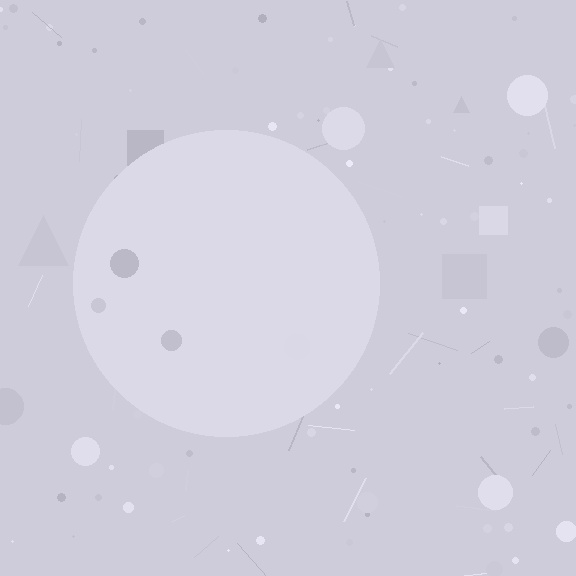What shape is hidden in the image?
A circle is hidden in the image.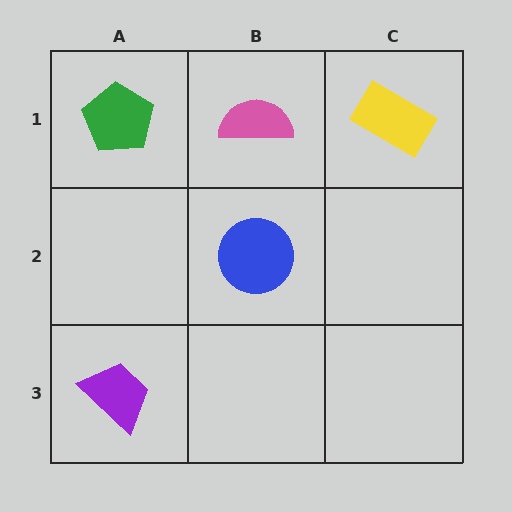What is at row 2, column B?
A blue circle.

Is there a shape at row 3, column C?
No, that cell is empty.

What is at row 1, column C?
A yellow rectangle.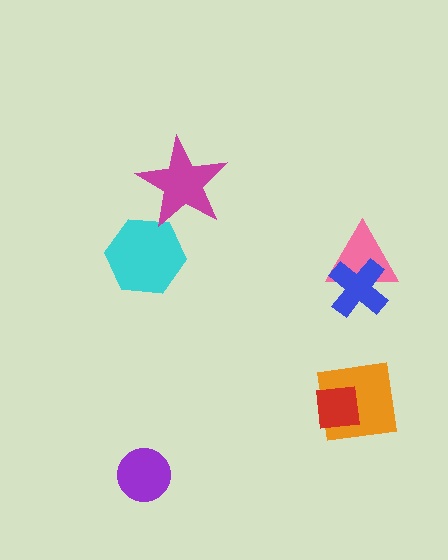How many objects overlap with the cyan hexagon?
0 objects overlap with the cyan hexagon.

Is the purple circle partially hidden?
No, no other shape covers it.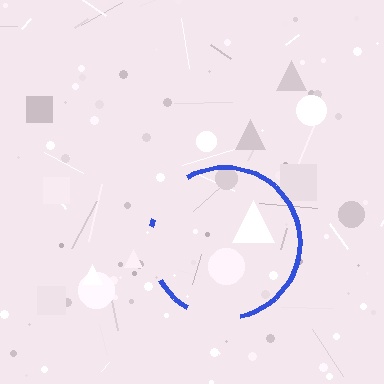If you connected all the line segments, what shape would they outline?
They would outline a circle.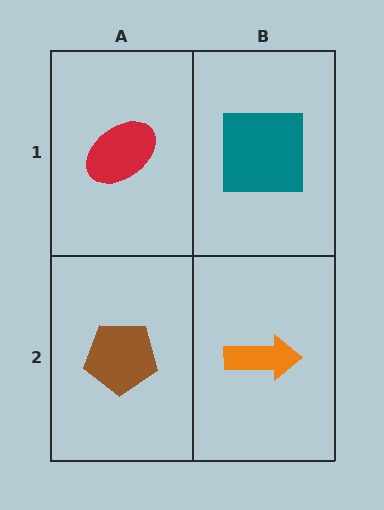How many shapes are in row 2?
2 shapes.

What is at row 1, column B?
A teal square.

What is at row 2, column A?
A brown pentagon.